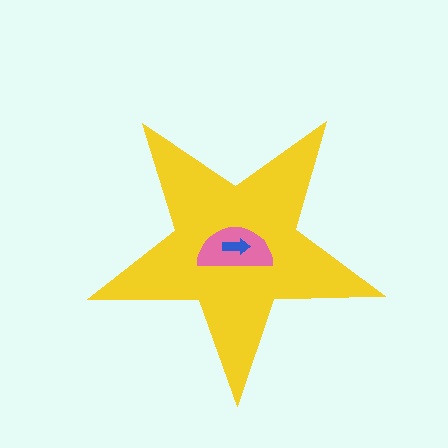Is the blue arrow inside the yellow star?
Yes.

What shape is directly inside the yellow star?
The pink semicircle.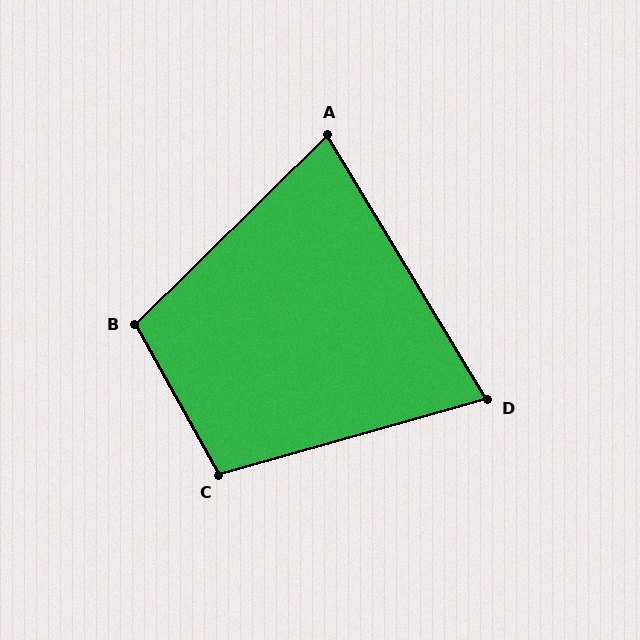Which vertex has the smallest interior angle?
D, at approximately 75 degrees.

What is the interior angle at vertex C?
Approximately 103 degrees (obtuse).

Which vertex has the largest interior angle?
B, at approximately 105 degrees.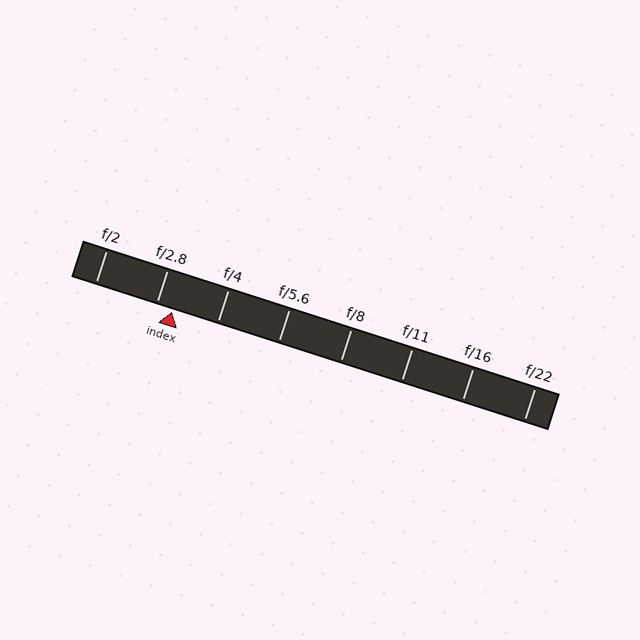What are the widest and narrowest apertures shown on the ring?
The widest aperture shown is f/2 and the narrowest is f/22.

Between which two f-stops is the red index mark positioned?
The index mark is between f/2.8 and f/4.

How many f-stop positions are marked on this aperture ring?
There are 8 f-stop positions marked.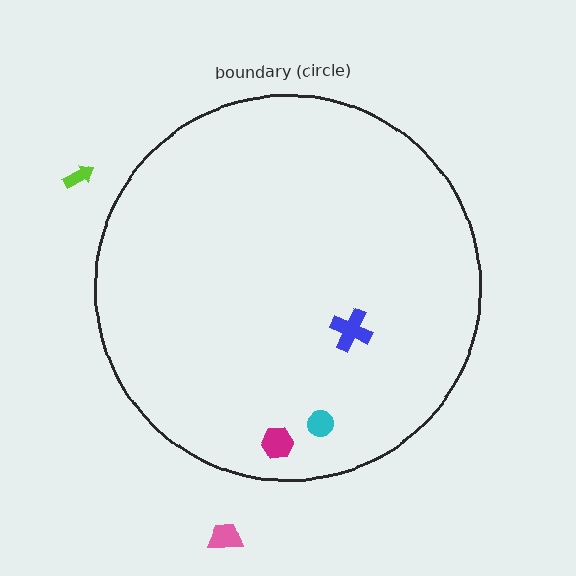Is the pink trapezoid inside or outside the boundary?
Outside.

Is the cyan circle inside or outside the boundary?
Inside.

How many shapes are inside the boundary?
3 inside, 2 outside.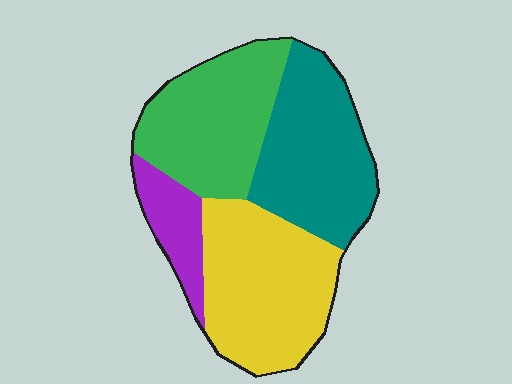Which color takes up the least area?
Purple, at roughly 10%.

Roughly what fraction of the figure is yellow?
Yellow takes up about one third (1/3) of the figure.